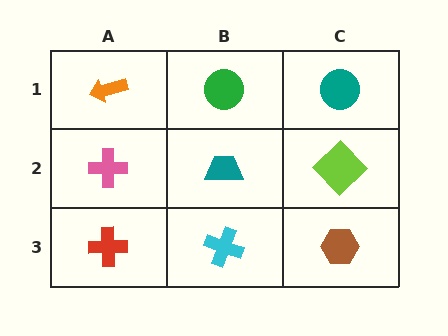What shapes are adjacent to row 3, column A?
A pink cross (row 2, column A), a cyan cross (row 3, column B).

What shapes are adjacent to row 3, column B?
A teal trapezoid (row 2, column B), a red cross (row 3, column A), a brown hexagon (row 3, column C).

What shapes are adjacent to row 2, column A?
An orange arrow (row 1, column A), a red cross (row 3, column A), a teal trapezoid (row 2, column B).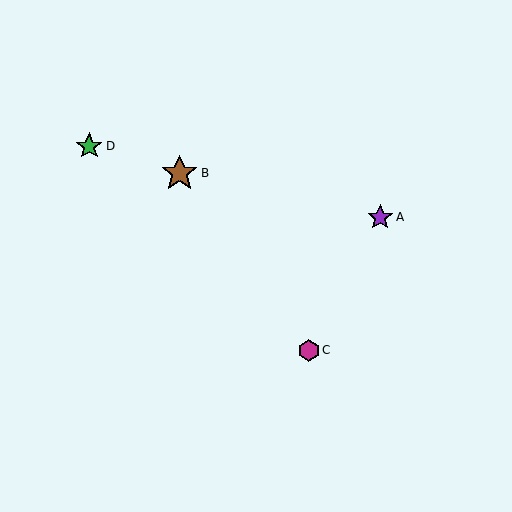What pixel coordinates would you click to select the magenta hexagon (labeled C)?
Click at (309, 350) to select the magenta hexagon C.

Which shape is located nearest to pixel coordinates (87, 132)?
The green star (labeled D) at (89, 146) is nearest to that location.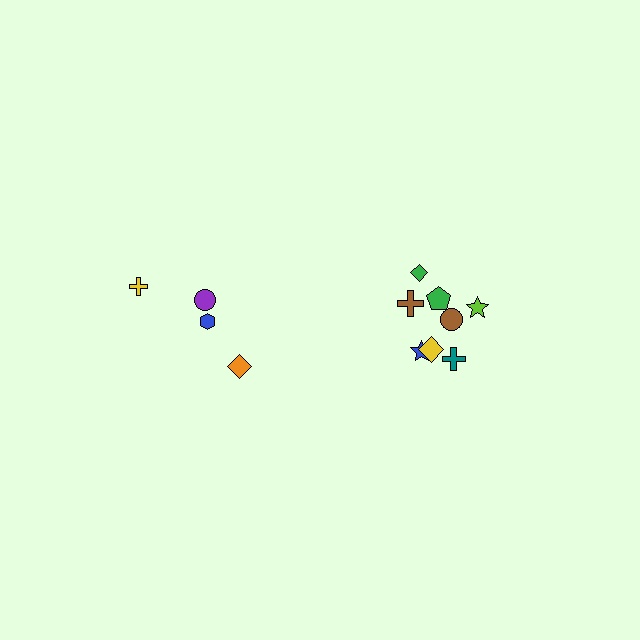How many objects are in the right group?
There are 8 objects.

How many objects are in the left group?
There are 4 objects.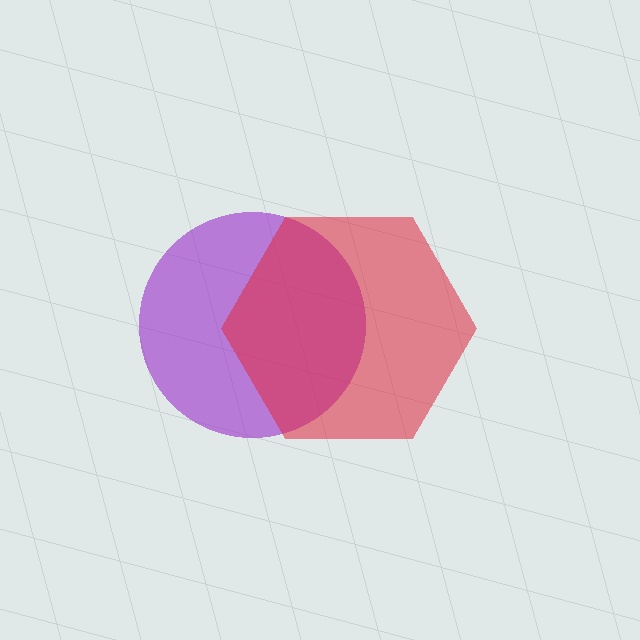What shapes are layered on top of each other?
The layered shapes are: a purple circle, a red hexagon.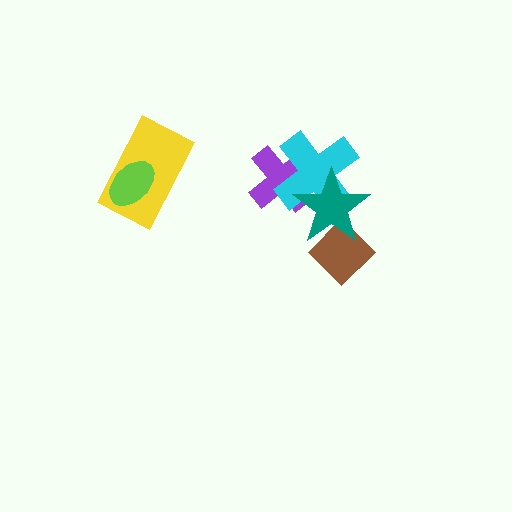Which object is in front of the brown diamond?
The teal star is in front of the brown diamond.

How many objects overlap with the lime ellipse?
1 object overlaps with the lime ellipse.